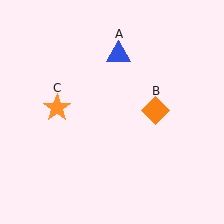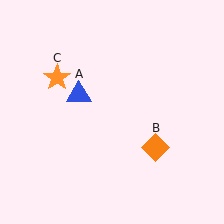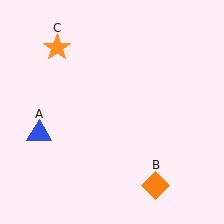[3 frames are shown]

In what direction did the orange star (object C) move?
The orange star (object C) moved up.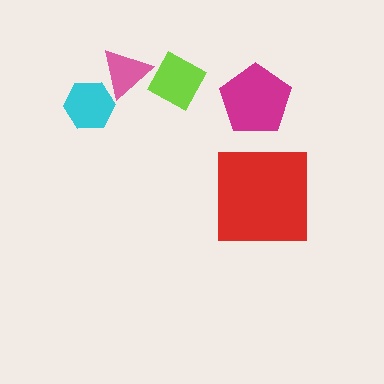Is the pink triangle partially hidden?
Yes, it is partially covered by another shape.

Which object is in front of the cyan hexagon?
The pink triangle is in front of the cyan hexagon.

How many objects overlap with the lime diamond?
1 object overlaps with the lime diamond.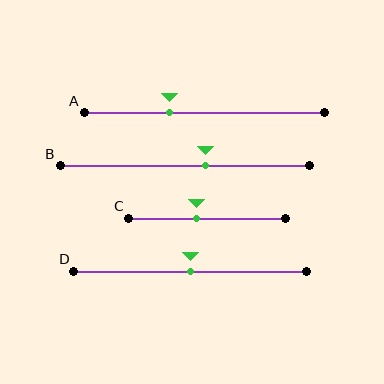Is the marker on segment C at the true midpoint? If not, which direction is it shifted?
No, the marker on segment C is shifted to the left by about 7% of the segment length.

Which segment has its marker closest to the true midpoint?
Segment D has its marker closest to the true midpoint.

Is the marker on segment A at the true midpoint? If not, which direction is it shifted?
No, the marker on segment A is shifted to the left by about 14% of the segment length.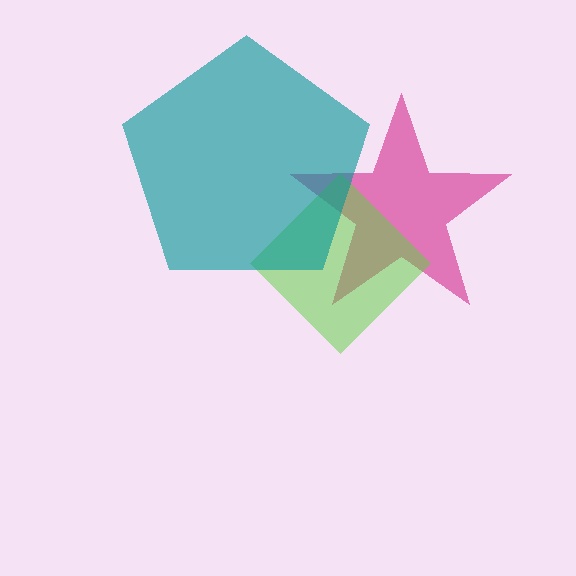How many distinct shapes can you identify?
There are 3 distinct shapes: a magenta star, a lime diamond, a teal pentagon.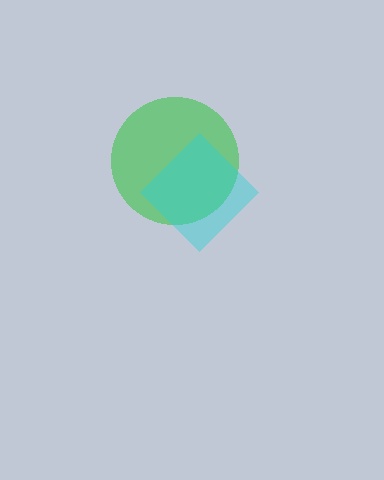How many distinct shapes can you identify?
There are 2 distinct shapes: a green circle, a cyan diamond.